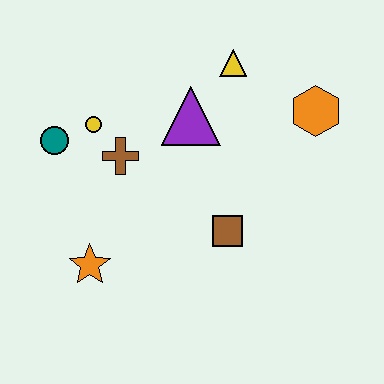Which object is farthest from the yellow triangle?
The orange star is farthest from the yellow triangle.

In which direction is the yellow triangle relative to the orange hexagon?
The yellow triangle is to the left of the orange hexagon.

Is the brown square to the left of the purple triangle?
No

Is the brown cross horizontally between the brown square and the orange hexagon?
No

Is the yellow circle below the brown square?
No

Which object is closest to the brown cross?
The yellow circle is closest to the brown cross.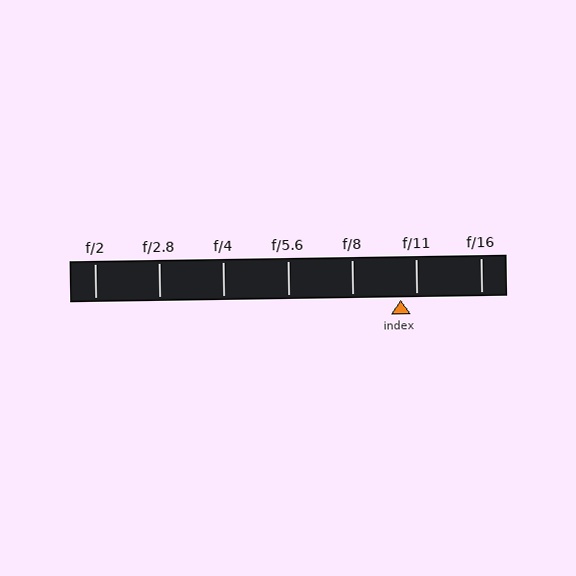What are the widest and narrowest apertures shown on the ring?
The widest aperture shown is f/2 and the narrowest is f/16.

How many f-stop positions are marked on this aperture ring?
There are 7 f-stop positions marked.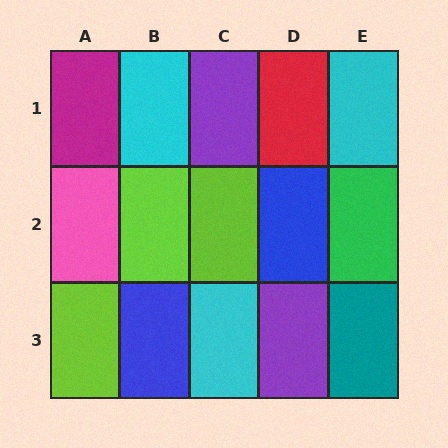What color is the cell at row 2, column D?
Blue.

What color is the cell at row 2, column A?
Pink.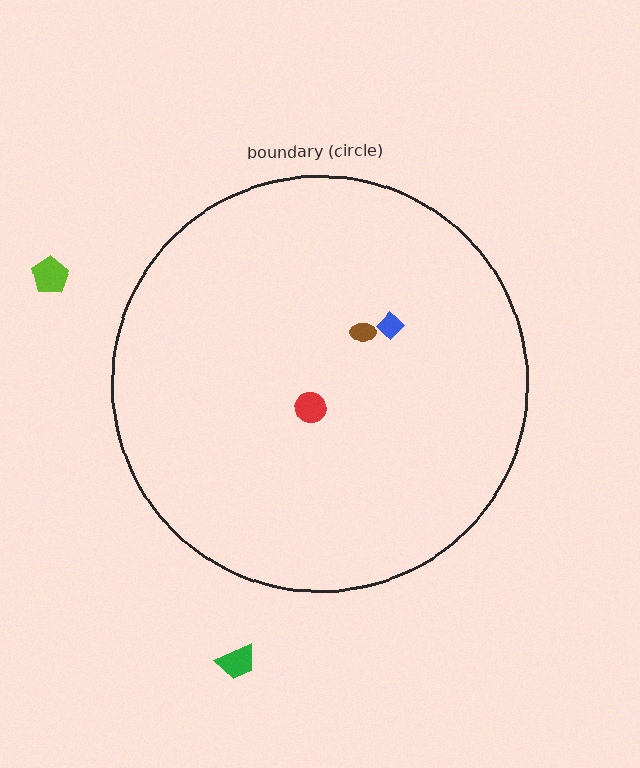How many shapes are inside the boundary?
3 inside, 2 outside.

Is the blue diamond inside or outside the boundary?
Inside.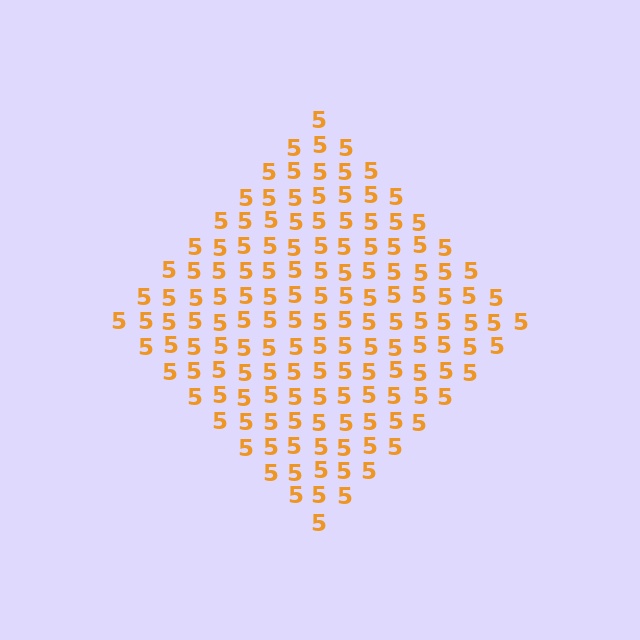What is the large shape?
The large shape is a diamond.